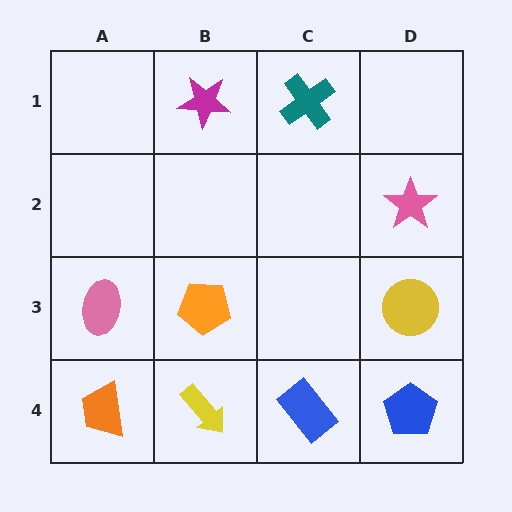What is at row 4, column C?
A blue rectangle.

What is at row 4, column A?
An orange trapezoid.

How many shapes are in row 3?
3 shapes.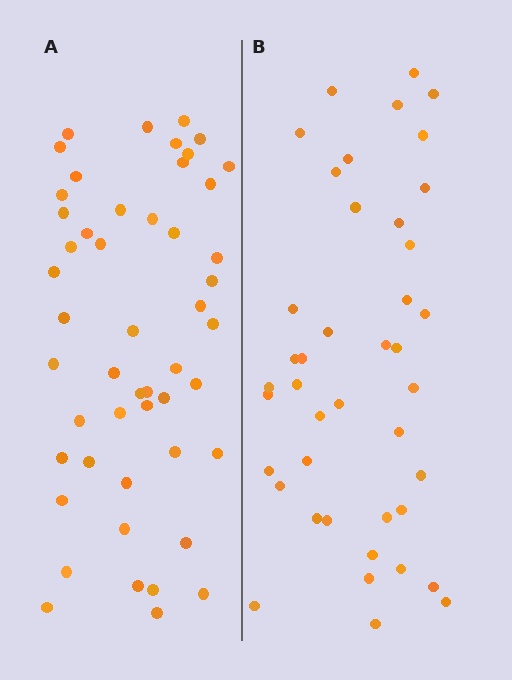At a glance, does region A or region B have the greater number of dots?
Region A (the left region) has more dots.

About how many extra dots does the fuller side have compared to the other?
Region A has roughly 8 or so more dots than region B.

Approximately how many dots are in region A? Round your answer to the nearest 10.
About 50 dots.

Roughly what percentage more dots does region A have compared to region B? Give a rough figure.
About 20% more.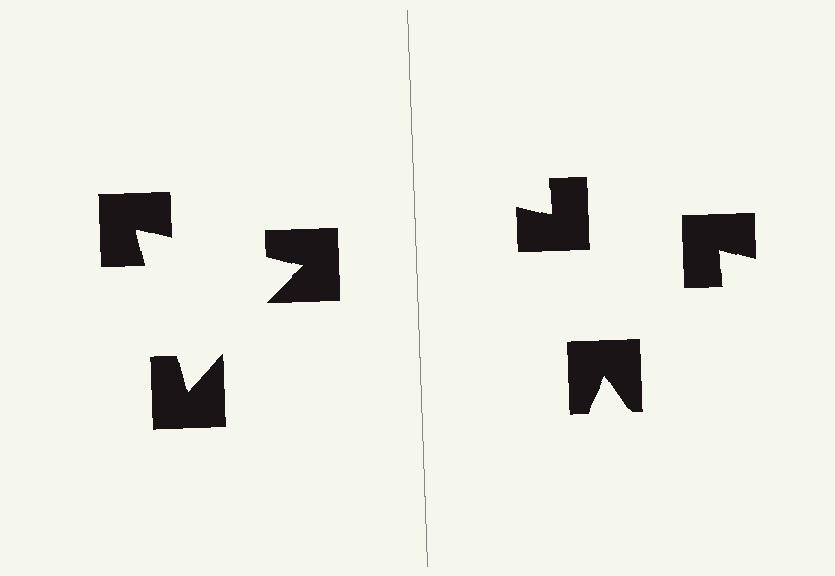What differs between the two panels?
The notched squares are positioned identically on both sides; only the wedge orientations differ. On the left they align to a triangle; on the right they are misaligned.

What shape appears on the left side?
An illusory triangle.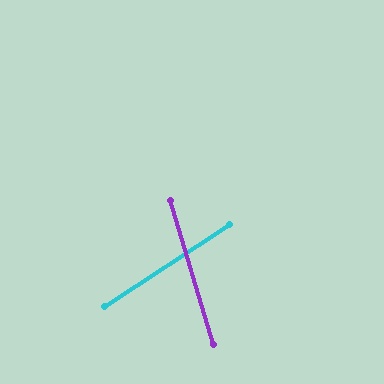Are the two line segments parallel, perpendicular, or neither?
Neither parallel nor perpendicular — they differ by about 73°.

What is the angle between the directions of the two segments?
Approximately 73 degrees.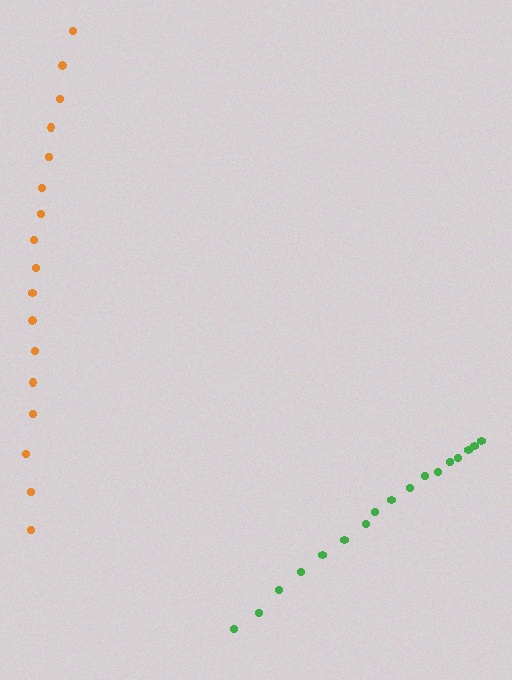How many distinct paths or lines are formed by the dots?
There are 2 distinct paths.